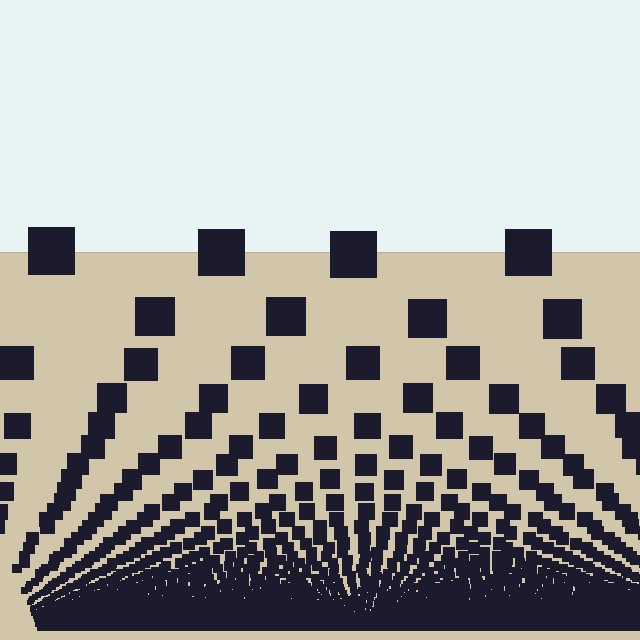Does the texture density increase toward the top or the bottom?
Density increases toward the bottom.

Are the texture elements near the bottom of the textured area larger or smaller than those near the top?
Smaller. The gradient is inverted — elements near the bottom are smaller and denser.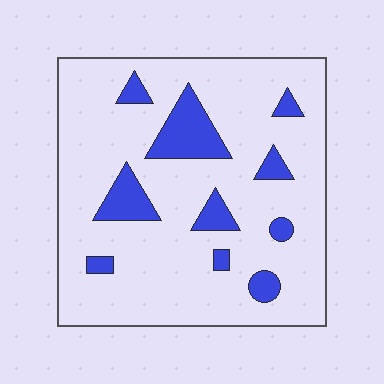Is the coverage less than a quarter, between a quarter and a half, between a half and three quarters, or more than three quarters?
Less than a quarter.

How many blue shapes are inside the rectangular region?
10.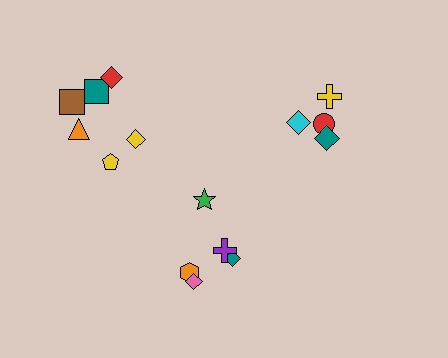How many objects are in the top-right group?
There are 4 objects.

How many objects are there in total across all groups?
There are 15 objects.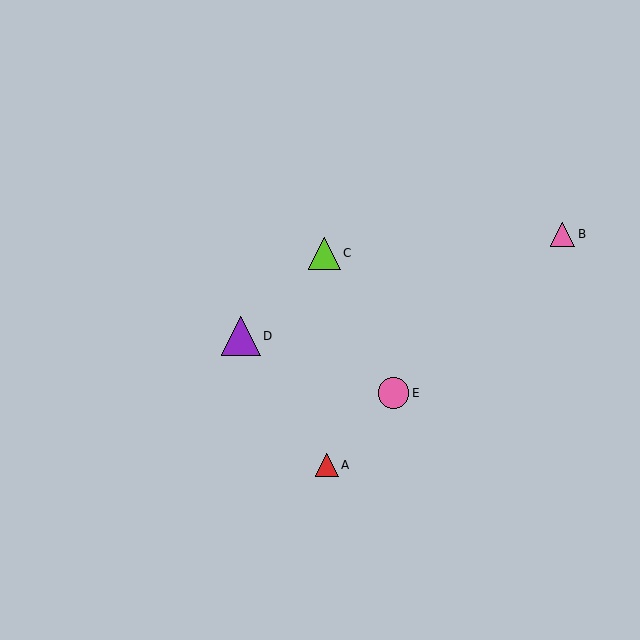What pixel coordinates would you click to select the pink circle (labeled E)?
Click at (394, 393) to select the pink circle E.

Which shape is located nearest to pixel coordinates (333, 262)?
The lime triangle (labeled C) at (324, 253) is nearest to that location.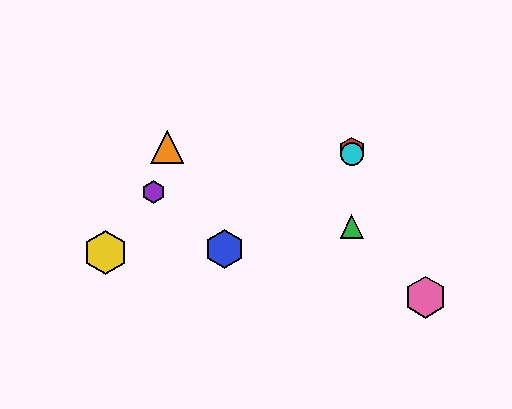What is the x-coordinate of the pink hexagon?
The pink hexagon is at x≈425.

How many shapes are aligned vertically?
3 shapes (the red hexagon, the green triangle, the cyan circle) are aligned vertically.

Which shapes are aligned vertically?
The red hexagon, the green triangle, the cyan circle are aligned vertically.